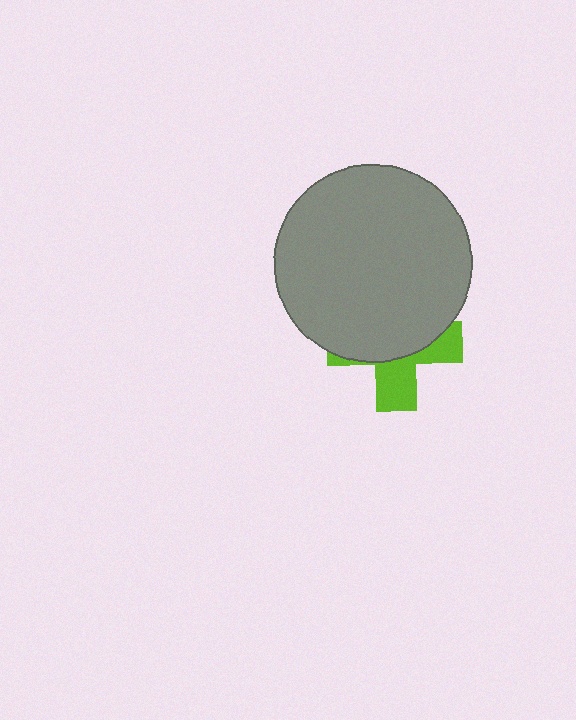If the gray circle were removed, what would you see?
You would see the complete lime cross.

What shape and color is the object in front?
The object in front is a gray circle.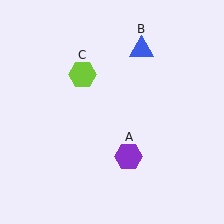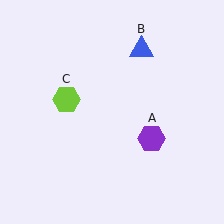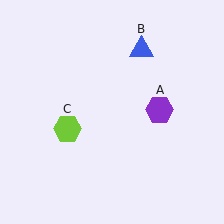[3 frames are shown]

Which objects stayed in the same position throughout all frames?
Blue triangle (object B) remained stationary.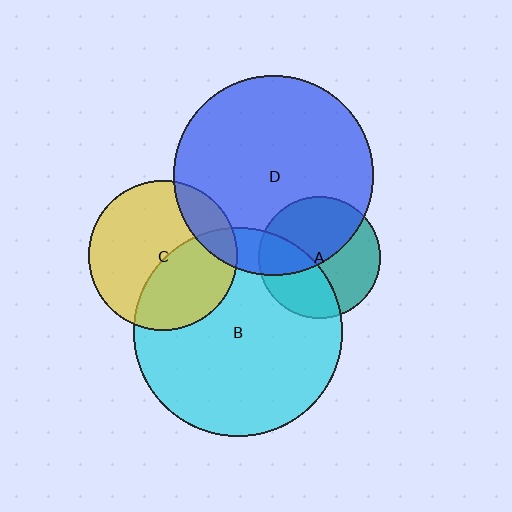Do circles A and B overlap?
Yes.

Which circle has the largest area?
Circle B (cyan).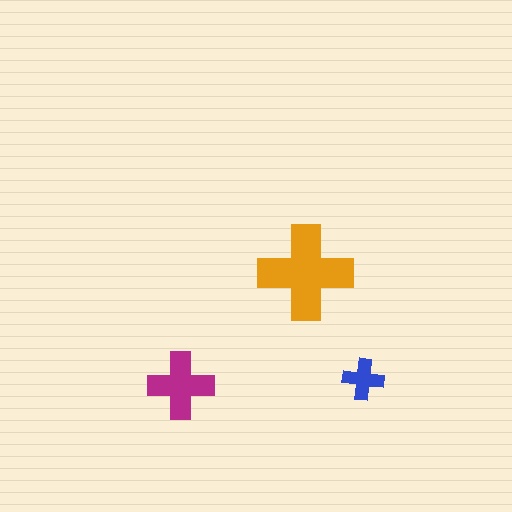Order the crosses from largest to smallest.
the orange one, the magenta one, the blue one.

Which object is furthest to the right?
The blue cross is rightmost.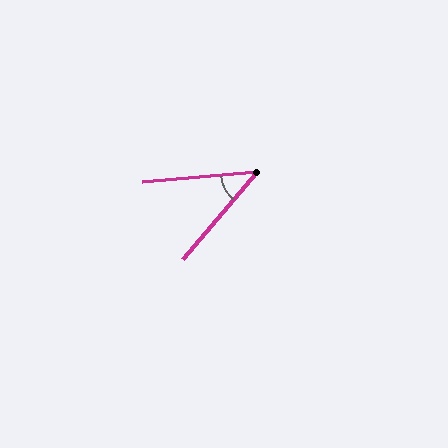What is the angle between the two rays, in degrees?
Approximately 44 degrees.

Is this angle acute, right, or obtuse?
It is acute.